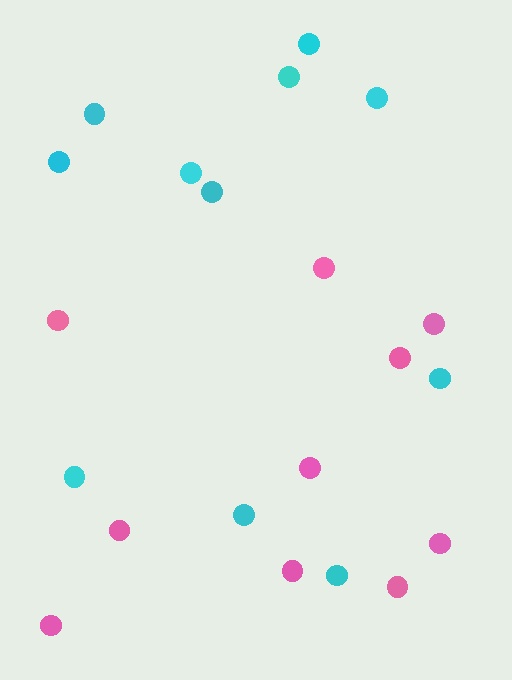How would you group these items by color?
There are 2 groups: one group of pink circles (10) and one group of cyan circles (11).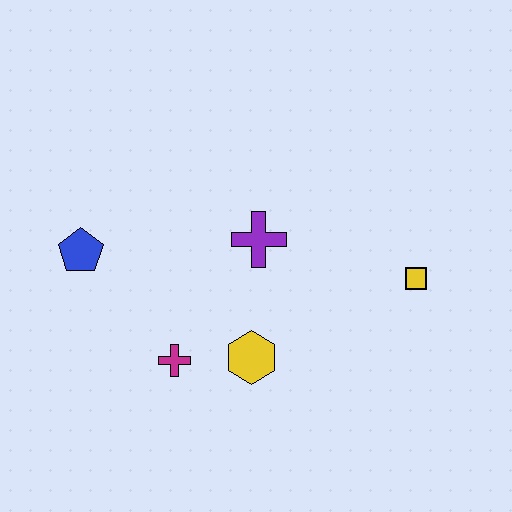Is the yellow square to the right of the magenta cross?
Yes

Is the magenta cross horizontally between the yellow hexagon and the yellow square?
No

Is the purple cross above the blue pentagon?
Yes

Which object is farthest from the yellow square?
The blue pentagon is farthest from the yellow square.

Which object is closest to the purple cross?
The yellow hexagon is closest to the purple cross.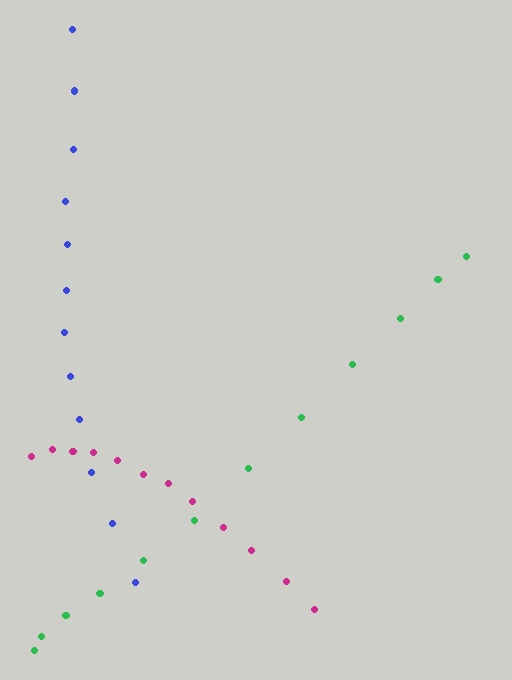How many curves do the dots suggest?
There are 3 distinct paths.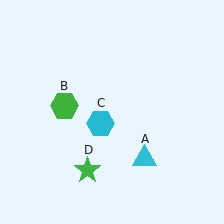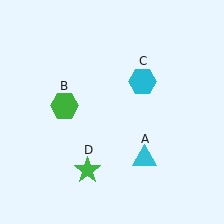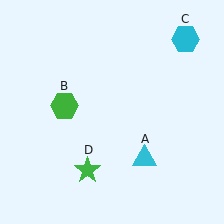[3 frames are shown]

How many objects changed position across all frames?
1 object changed position: cyan hexagon (object C).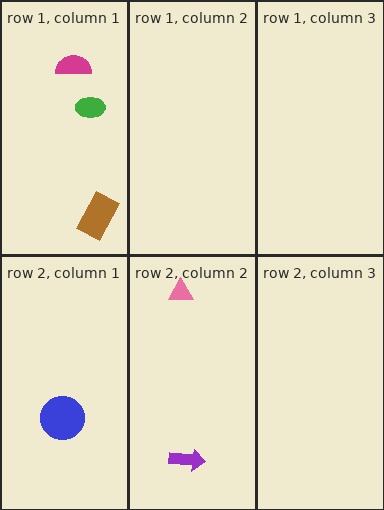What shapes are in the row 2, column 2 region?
The purple arrow, the pink triangle.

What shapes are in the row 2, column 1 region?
The blue circle.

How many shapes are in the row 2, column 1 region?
1.